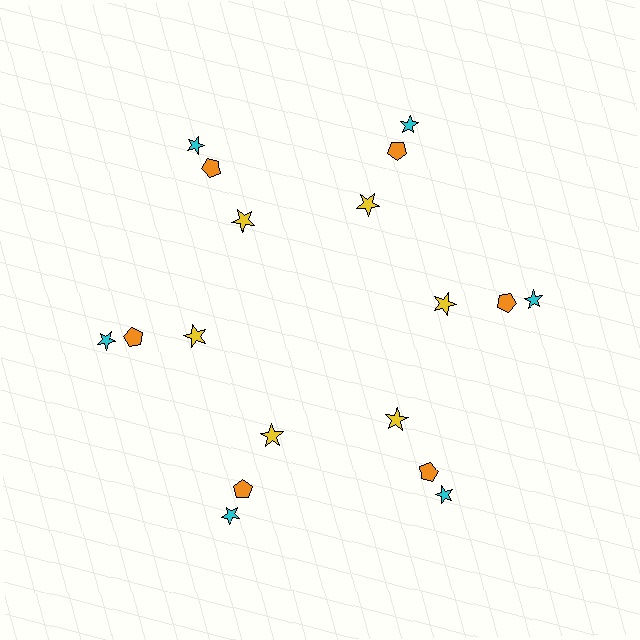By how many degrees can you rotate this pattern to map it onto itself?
The pattern maps onto itself every 60 degrees of rotation.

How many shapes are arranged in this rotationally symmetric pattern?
There are 18 shapes, arranged in 6 groups of 3.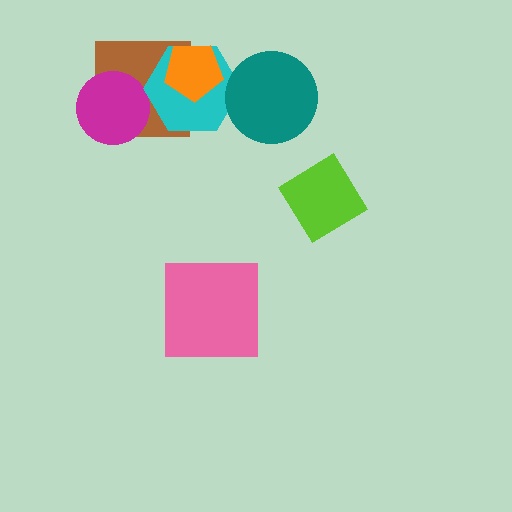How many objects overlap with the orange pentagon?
2 objects overlap with the orange pentagon.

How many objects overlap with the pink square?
0 objects overlap with the pink square.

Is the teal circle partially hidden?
No, no other shape covers it.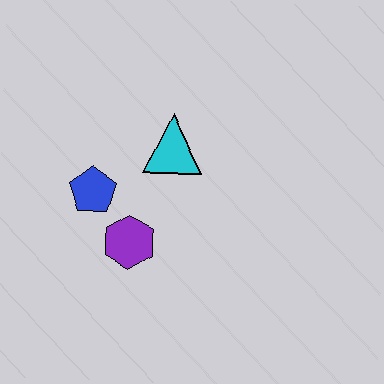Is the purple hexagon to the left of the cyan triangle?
Yes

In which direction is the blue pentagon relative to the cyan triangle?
The blue pentagon is to the left of the cyan triangle.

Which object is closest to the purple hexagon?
The blue pentagon is closest to the purple hexagon.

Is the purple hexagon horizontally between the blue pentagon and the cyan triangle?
Yes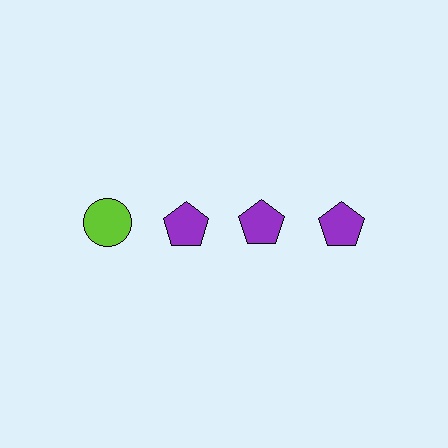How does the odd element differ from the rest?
It differs in both color (lime instead of purple) and shape (circle instead of pentagon).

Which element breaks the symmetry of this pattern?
The lime circle in the top row, leftmost column breaks the symmetry. All other shapes are purple pentagons.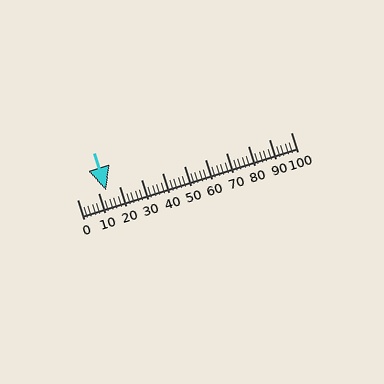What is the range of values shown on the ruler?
The ruler shows values from 0 to 100.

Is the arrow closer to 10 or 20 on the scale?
The arrow is closer to 10.